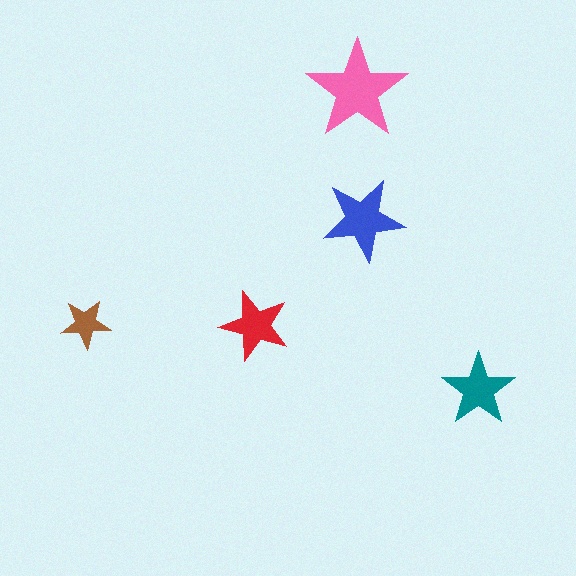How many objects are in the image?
There are 5 objects in the image.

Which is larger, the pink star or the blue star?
The pink one.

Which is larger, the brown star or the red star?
The red one.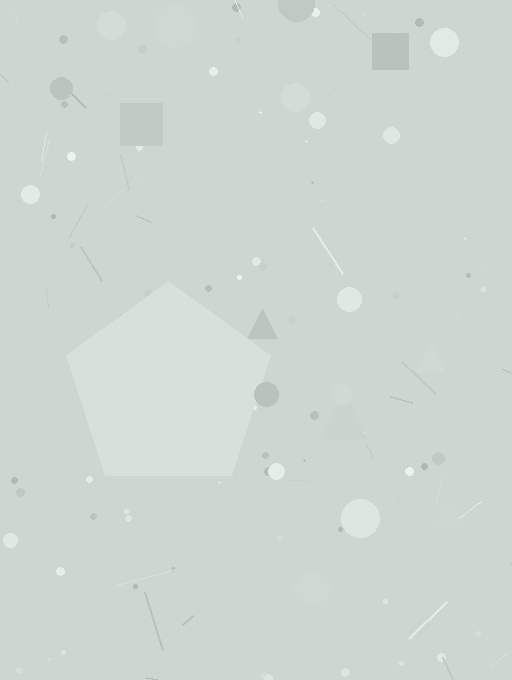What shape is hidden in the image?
A pentagon is hidden in the image.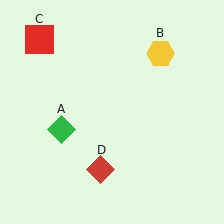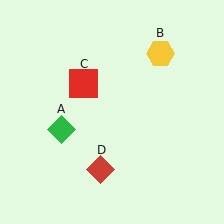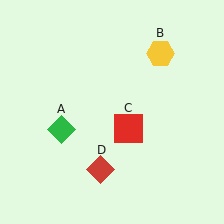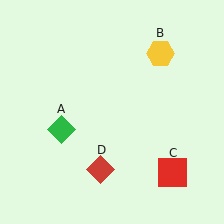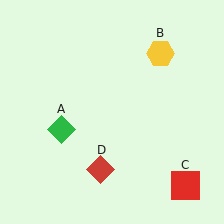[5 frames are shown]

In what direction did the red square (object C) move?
The red square (object C) moved down and to the right.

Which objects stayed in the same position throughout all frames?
Green diamond (object A) and yellow hexagon (object B) and red diamond (object D) remained stationary.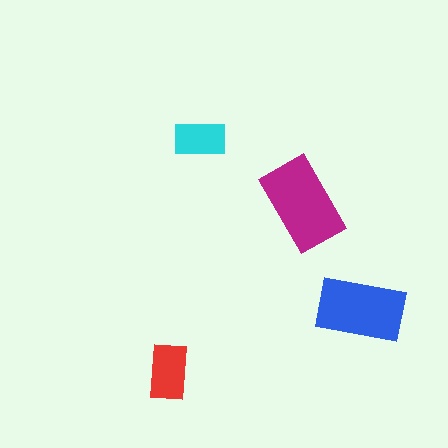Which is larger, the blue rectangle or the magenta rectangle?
The magenta one.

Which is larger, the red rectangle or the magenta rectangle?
The magenta one.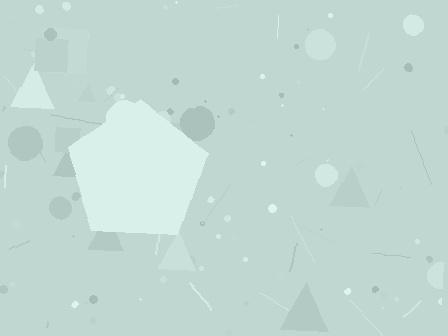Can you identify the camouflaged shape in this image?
The camouflaged shape is a pentagon.